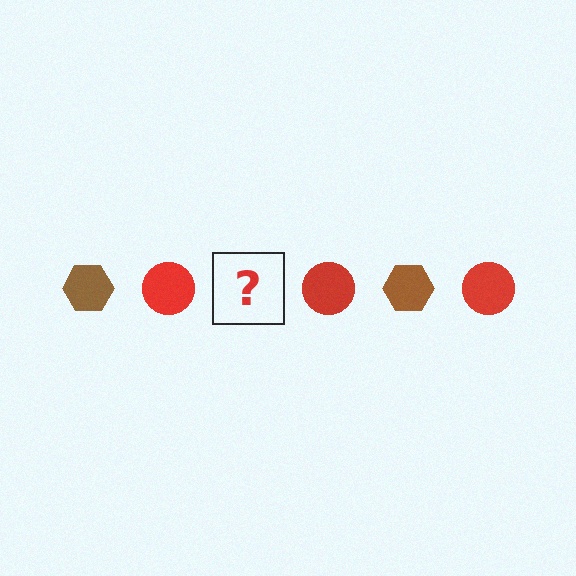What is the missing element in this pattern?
The missing element is a brown hexagon.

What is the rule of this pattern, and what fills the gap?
The rule is that the pattern alternates between brown hexagon and red circle. The gap should be filled with a brown hexagon.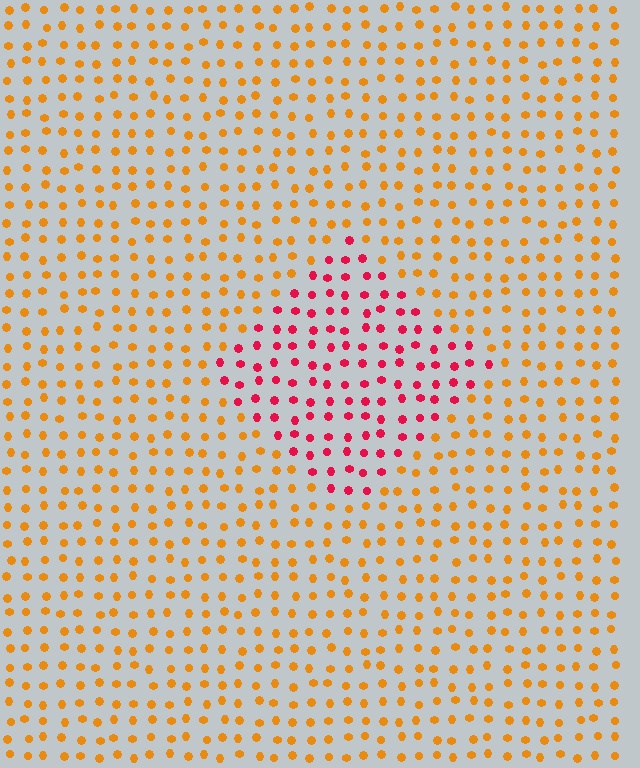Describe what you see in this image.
The image is filled with small orange elements in a uniform arrangement. A diamond-shaped region is visible where the elements are tinted to a slightly different hue, forming a subtle color boundary.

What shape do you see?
I see a diamond.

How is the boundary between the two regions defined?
The boundary is defined purely by a slight shift in hue (about 50 degrees). Spacing, size, and orientation are identical on both sides.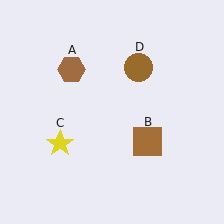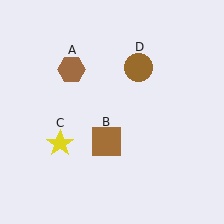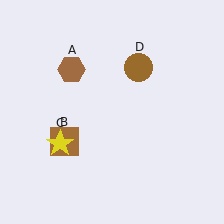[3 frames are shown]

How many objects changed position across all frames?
1 object changed position: brown square (object B).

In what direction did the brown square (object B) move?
The brown square (object B) moved left.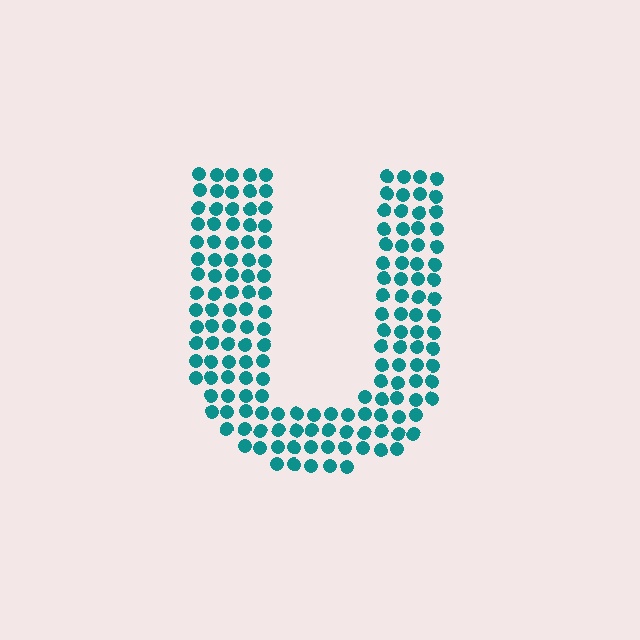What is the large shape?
The large shape is the letter U.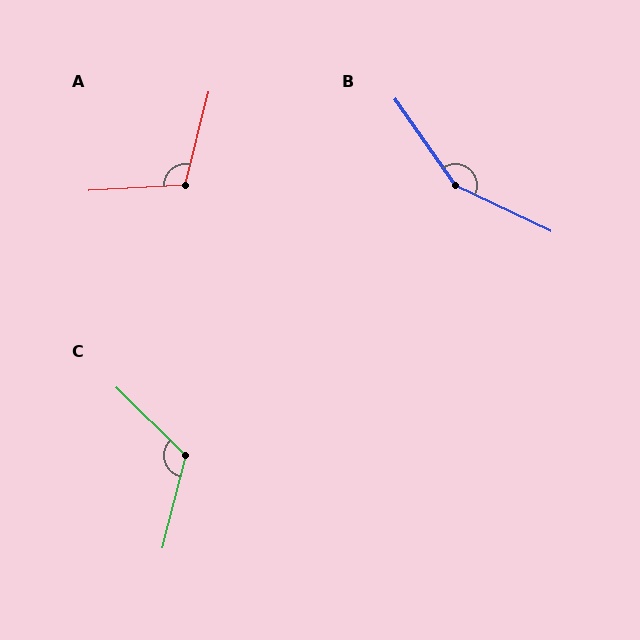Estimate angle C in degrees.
Approximately 121 degrees.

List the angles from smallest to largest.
A (107°), C (121°), B (150°).